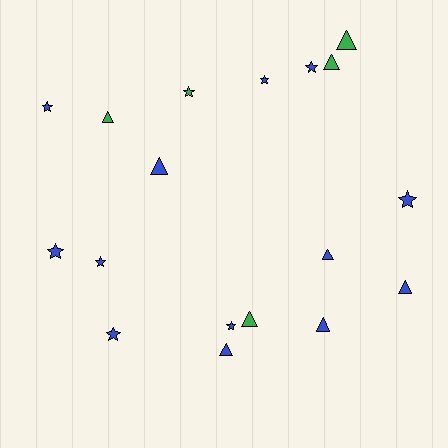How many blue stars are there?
There are 8 blue stars.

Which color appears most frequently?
Blue, with 13 objects.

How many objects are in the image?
There are 18 objects.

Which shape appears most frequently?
Triangle, with 9 objects.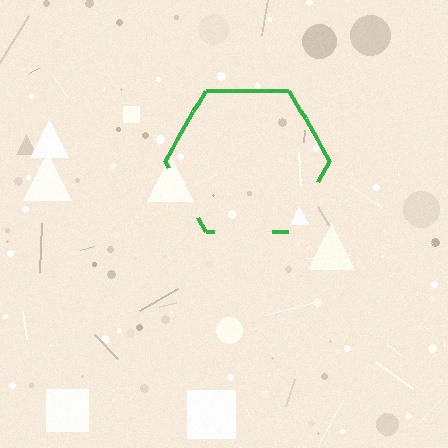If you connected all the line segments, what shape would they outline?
They would outline a hexagon.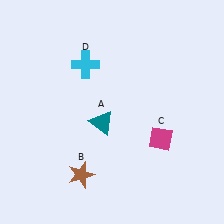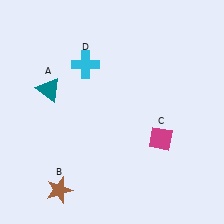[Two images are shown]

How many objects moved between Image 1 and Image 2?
2 objects moved between the two images.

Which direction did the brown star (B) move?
The brown star (B) moved left.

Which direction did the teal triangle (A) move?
The teal triangle (A) moved left.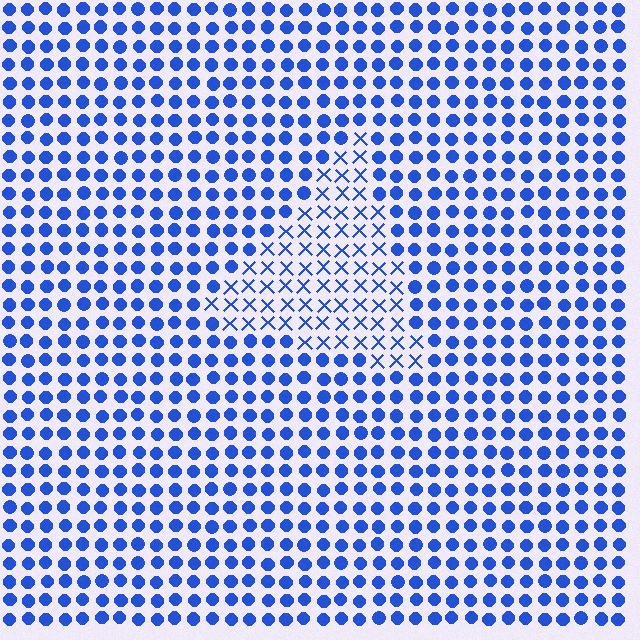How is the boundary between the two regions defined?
The boundary is defined by a change in element shape: X marks inside vs. circles outside. All elements share the same color and spacing.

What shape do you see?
I see a triangle.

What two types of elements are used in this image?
The image uses X marks inside the triangle region and circles outside it.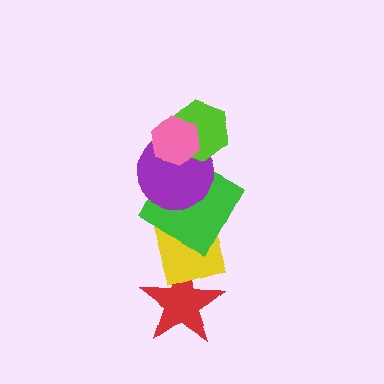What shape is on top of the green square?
The purple circle is on top of the green square.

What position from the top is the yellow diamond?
The yellow diamond is 5th from the top.